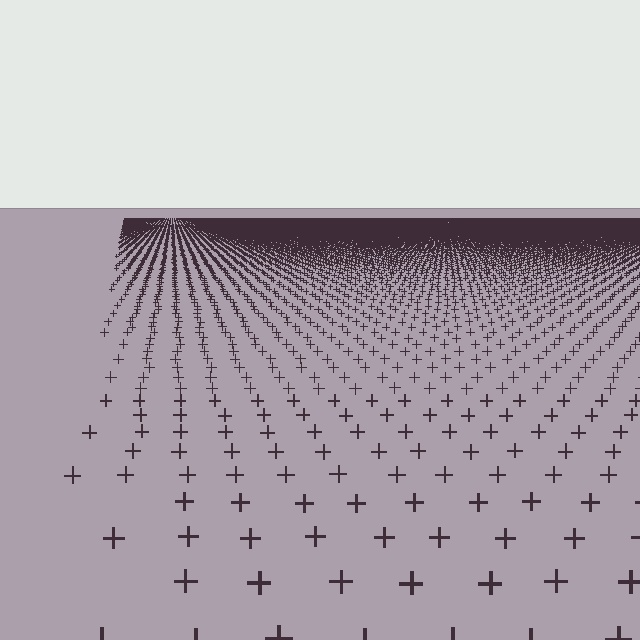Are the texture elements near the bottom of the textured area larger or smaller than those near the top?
Larger. Near the bottom, elements are closer to the viewer and appear at a bigger on-screen size.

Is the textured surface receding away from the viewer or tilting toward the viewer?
The surface is receding away from the viewer. Texture elements get smaller and denser toward the top.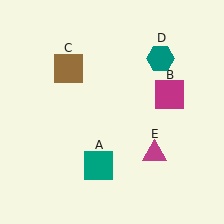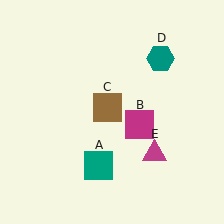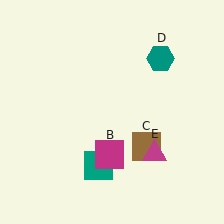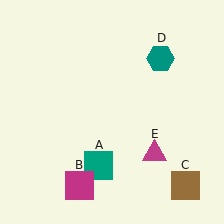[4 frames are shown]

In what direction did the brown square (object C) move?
The brown square (object C) moved down and to the right.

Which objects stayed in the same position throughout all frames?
Teal square (object A) and teal hexagon (object D) and magenta triangle (object E) remained stationary.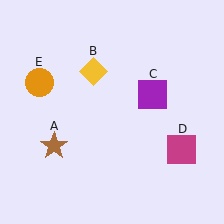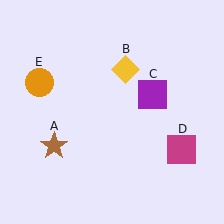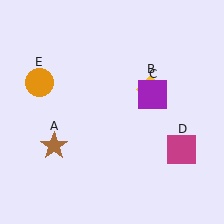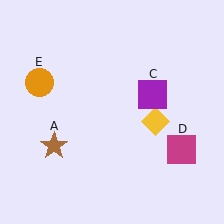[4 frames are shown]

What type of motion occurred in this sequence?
The yellow diamond (object B) rotated clockwise around the center of the scene.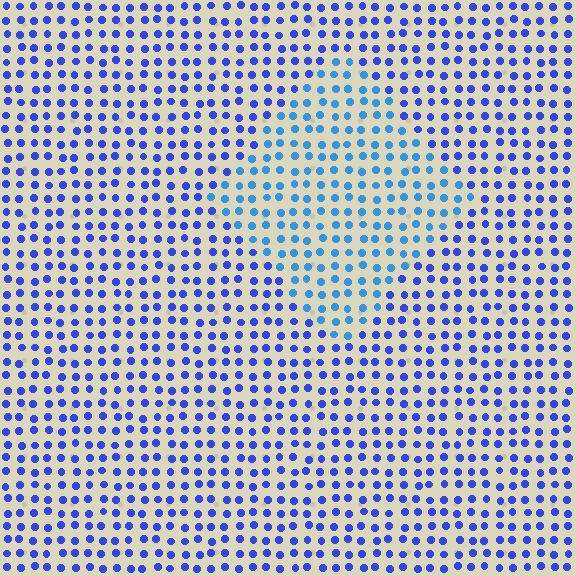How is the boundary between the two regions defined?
The boundary is defined purely by a slight shift in hue (about 27 degrees). Spacing, size, and orientation are identical on both sides.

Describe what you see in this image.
The image is filled with small blue elements in a uniform arrangement. A diamond-shaped region is visible where the elements are tinted to a slightly different hue, forming a subtle color boundary.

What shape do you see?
I see a diamond.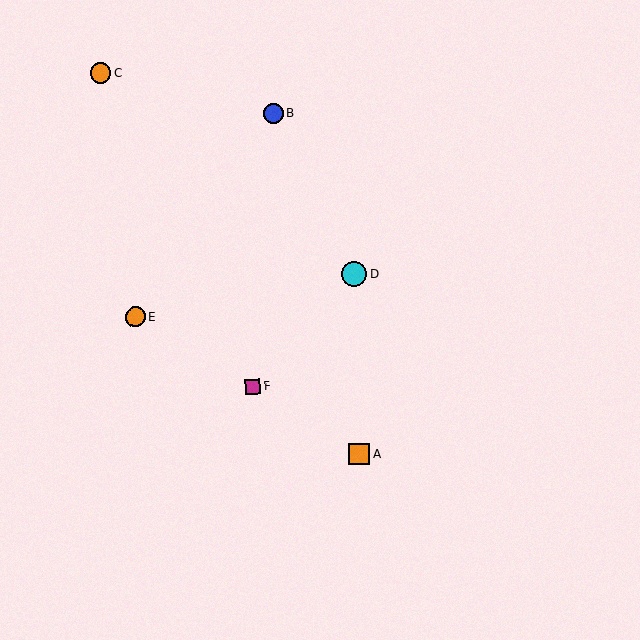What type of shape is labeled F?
Shape F is a magenta square.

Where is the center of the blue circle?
The center of the blue circle is at (274, 113).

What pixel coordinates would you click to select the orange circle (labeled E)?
Click at (135, 317) to select the orange circle E.